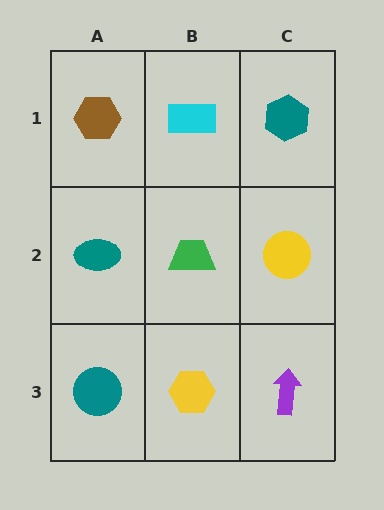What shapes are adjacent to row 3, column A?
A teal ellipse (row 2, column A), a yellow hexagon (row 3, column B).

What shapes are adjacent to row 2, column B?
A cyan rectangle (row 1, column B), a yellow hexagon (row 3, column B), a teal ellipse (row 2, column A), a yellow circle (row 2, column C).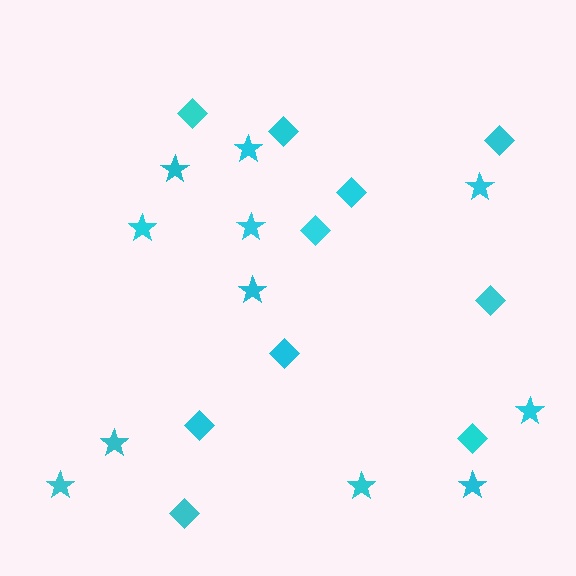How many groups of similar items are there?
There are 2 groups: one group of stars (11) and one group of diamonds (10).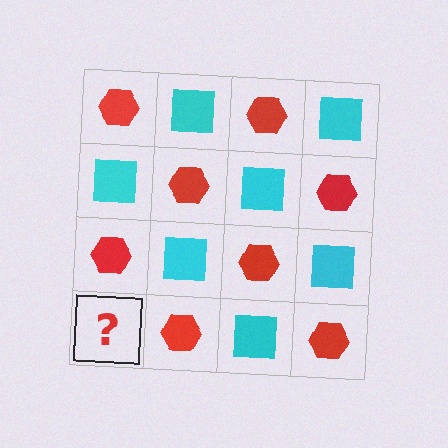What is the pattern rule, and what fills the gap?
The rule is that it alternates red hexagon and cyan square in a checkerboard pattern. The gap should be filled with a cyan square.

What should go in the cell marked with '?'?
The missing cell should contain a cyan square.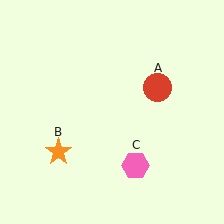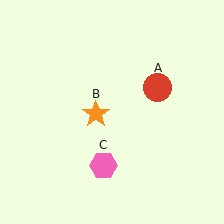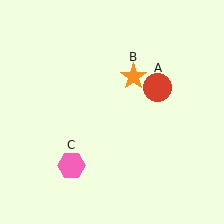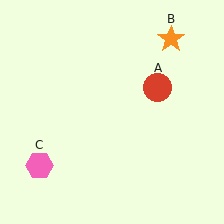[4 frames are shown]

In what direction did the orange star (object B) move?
The orange star (object B) moved up and to the right.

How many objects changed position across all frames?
2 objects changed position: orange star (object B), pink hexagon (object C).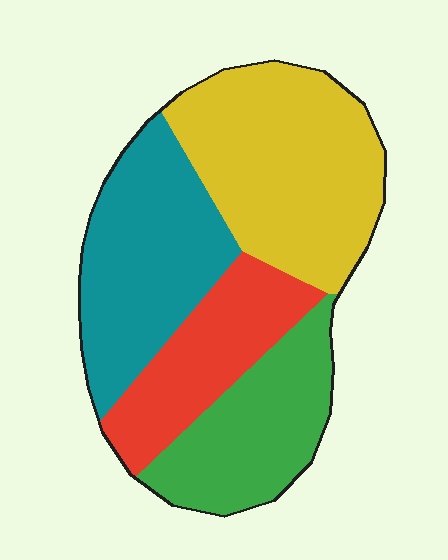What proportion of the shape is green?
Green takes up about one fifth (1/5) of the shape.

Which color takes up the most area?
Yellow, at roughly 35%.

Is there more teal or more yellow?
Yellow.